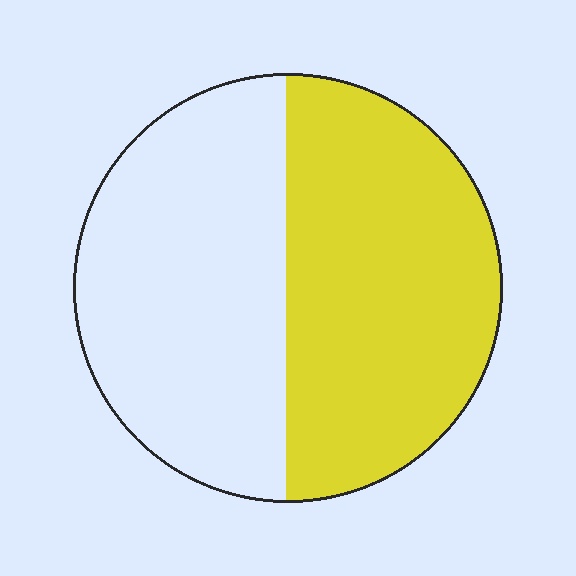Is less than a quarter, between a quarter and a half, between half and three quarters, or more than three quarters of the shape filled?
Between half and three quarters.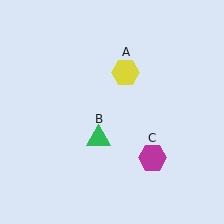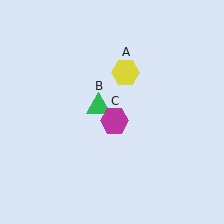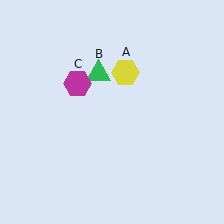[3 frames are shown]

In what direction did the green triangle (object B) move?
The green triangle (object B) moved up.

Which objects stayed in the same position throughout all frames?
Yellow hexagon (object A) remained stationary.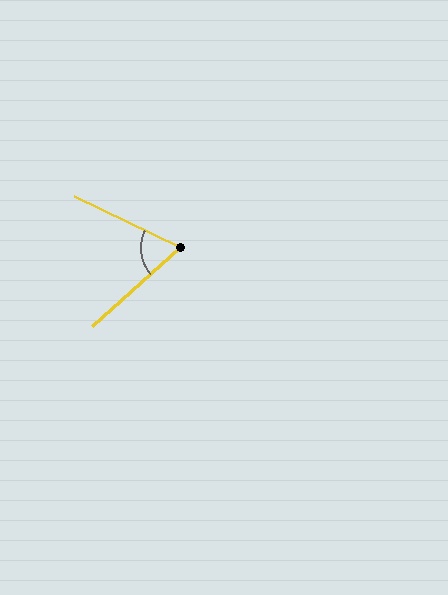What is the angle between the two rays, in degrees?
Approximately 67 degrees.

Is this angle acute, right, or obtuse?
It is acute.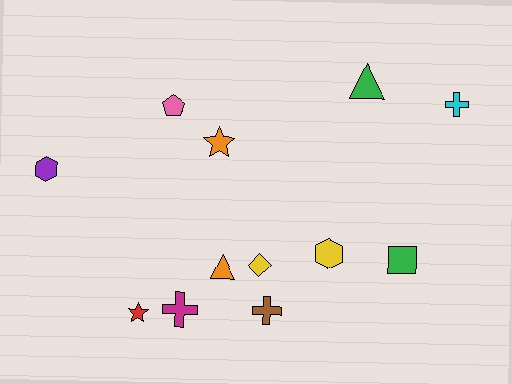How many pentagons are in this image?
There is 1 pentagon.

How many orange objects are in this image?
There are 2 orange objects.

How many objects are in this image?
There are 12 objects.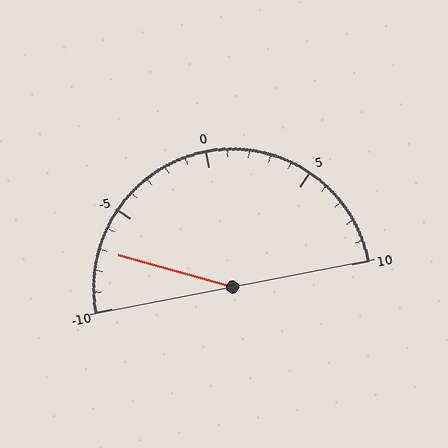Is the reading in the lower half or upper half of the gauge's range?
The reading is in the lower half of the range (-10 to 10).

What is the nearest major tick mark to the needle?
The nearest major tick mark is -5.